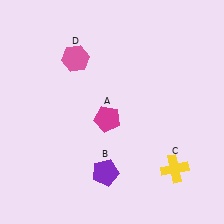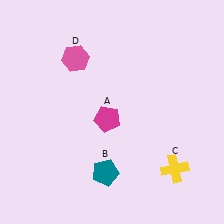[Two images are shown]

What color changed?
The pentagon (B) changed from purple in Image 1 to teal in Image 2.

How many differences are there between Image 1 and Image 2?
There is 1 difference between the two images.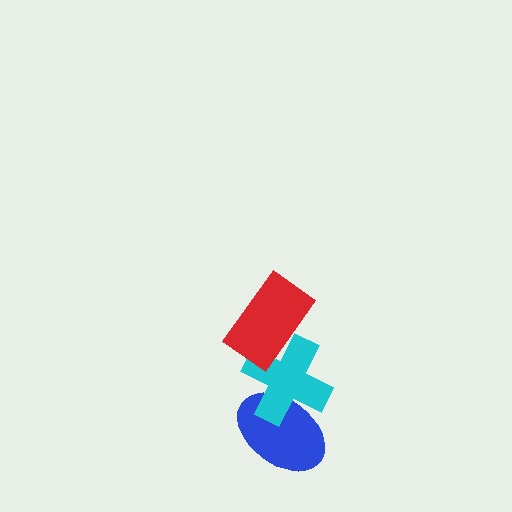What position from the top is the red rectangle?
The red rectangle is 1st from the top.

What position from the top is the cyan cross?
The cyan cross is 2nd from the top.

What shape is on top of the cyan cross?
The red rectangle is on top of the cyan cross.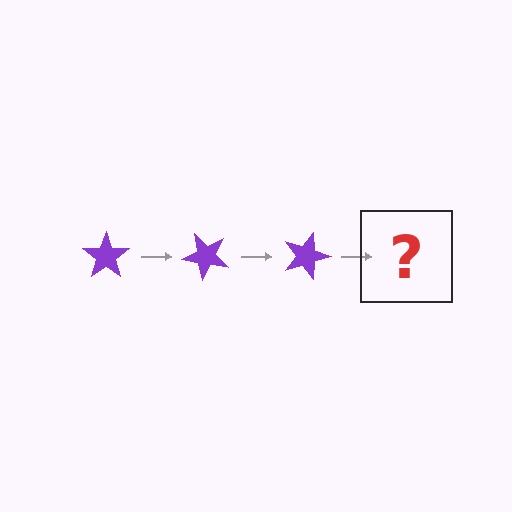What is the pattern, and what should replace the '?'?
The pattern is that the star rotates 45 degrees each step. The '?' should be a purple star rotated 135 degrees.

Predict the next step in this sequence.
The next step is a purple star rotated 135 degrees.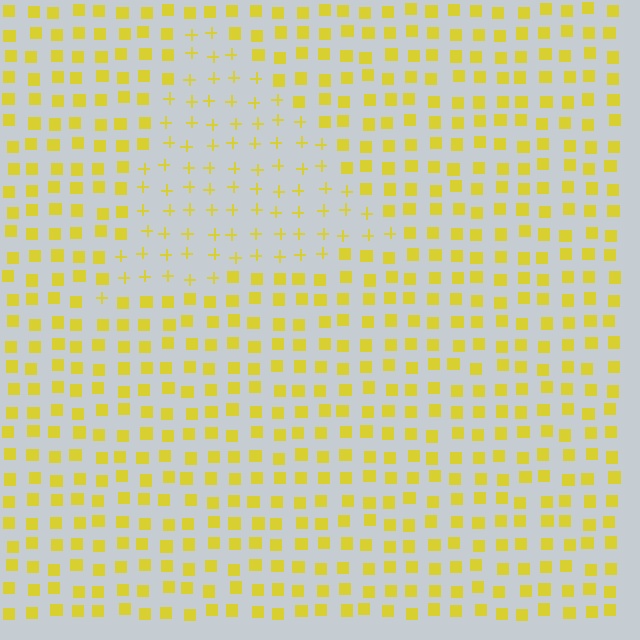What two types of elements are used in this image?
The image uses plus signs inside the triangle region and squares outside it.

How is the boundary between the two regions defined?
The boundary is defined by a change in element shape: plus signs inside vs. squares outside. All elements share the same color and spacing.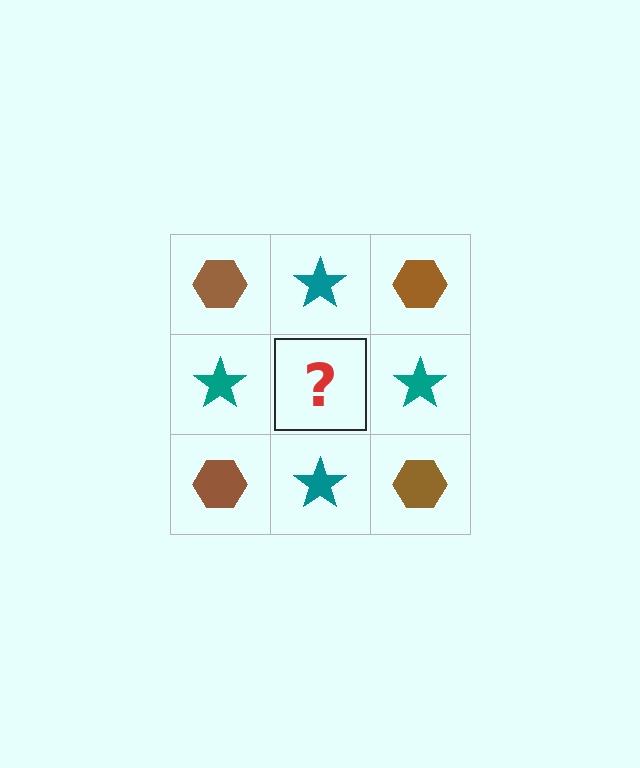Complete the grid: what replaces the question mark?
The question mark should be replaced with a brown hexagon.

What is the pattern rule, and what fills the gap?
The rule is that it alternates brown hexagon and teal star in a checkerboard pattern. The gap should be filled with a brown hexagon.